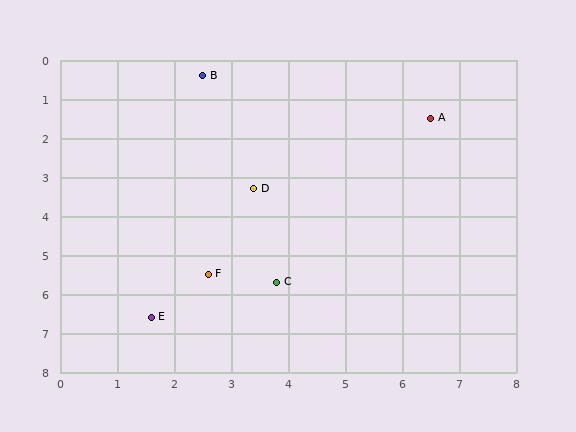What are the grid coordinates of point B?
Point B is at approximately (2.5, 0.4).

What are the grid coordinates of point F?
Point F is at approximately (2.6, 5.5).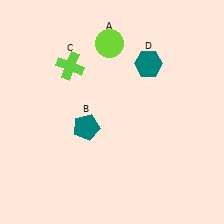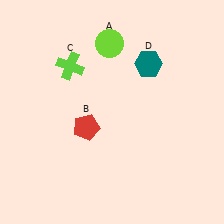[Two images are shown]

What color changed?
The pentagon (B) changed from teal in Image 1 to red in Image 2.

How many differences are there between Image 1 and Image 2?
There is 1 difference between the two images.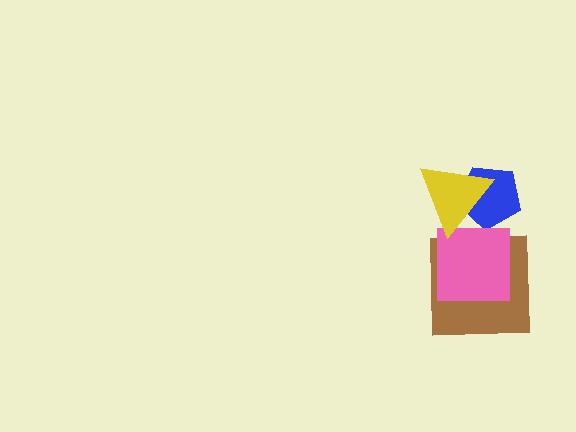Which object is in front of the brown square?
The pink square is in front of the brown square.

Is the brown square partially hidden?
Yes, it is partially covered by another shape.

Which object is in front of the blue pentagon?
The yellow triangle is in front of the blue pentagon.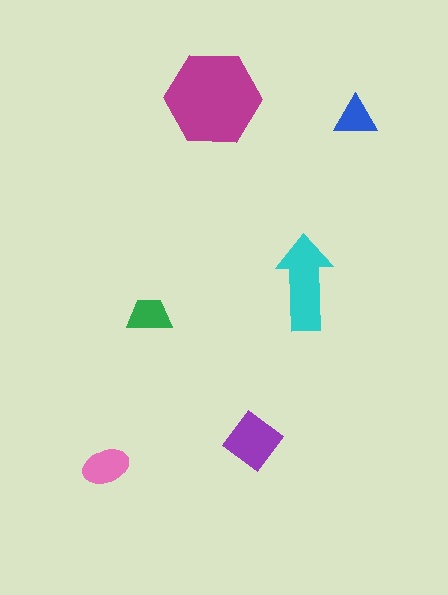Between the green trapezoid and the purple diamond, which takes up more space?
The purple diamond.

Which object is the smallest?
The blue triangle.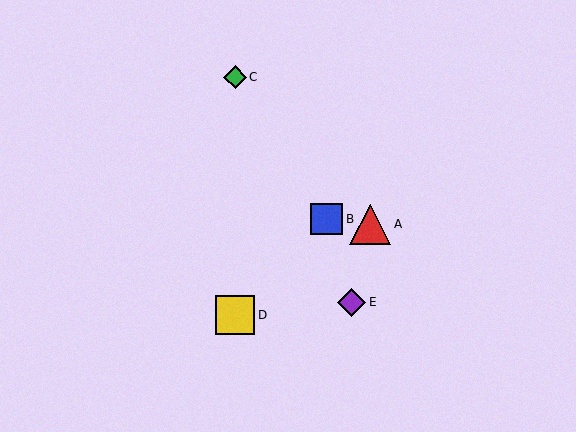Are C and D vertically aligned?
Yes, both are at x≈235.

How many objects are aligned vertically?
2 objects (C, D) are aligned vertically.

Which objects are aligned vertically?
Objects C, D are aligned vertically.